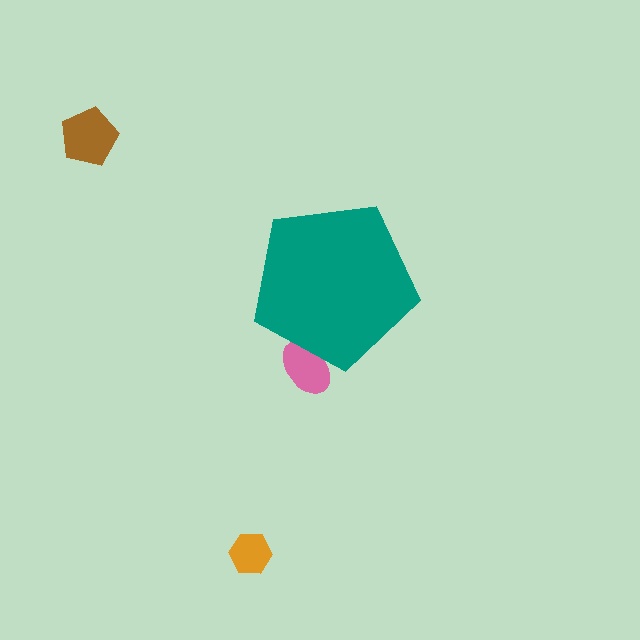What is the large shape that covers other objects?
A teal pentagon.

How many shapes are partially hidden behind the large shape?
1 shape is partially hidden.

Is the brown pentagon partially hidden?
No, the brown pentagon is fully visible.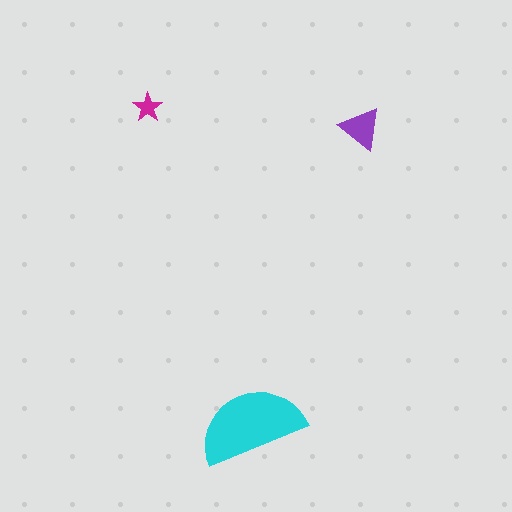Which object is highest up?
The magenta star is topmost.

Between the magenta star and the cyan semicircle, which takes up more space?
The cyan semicircle.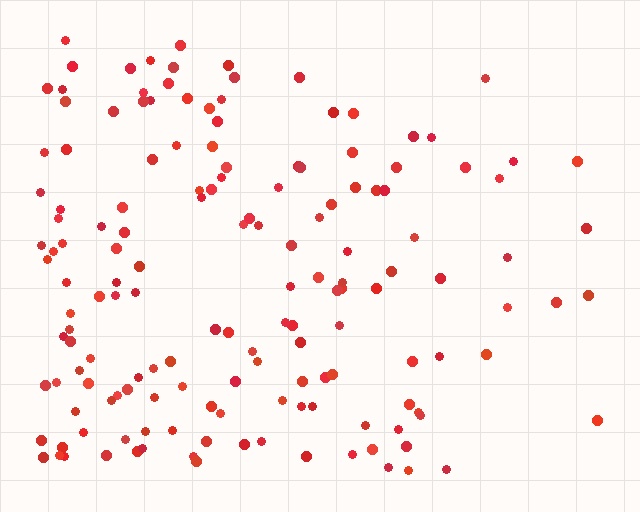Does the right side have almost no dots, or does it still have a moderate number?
Still a moderate number, just noticeably fewer than the left.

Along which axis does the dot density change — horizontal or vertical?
Horizontal.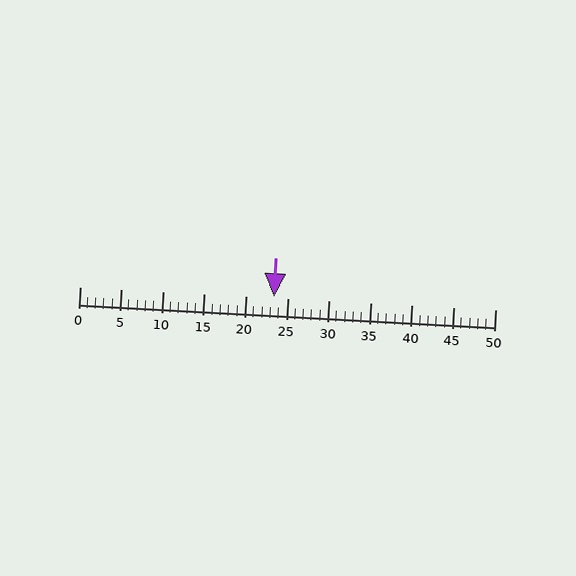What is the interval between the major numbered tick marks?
The major tick marks are spaced 5 units apart.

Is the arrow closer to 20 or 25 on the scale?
The arrow is closer to 25.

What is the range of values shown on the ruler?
The ruler shows values from 0 to 50.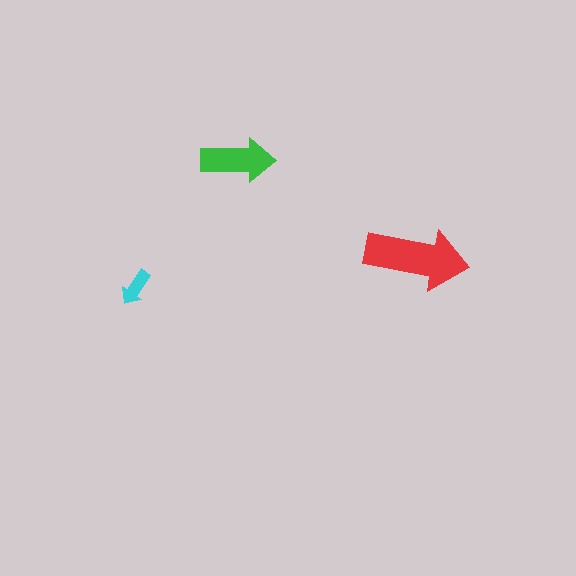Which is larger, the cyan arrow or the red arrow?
The red one.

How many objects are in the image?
There are 3 objects in the image.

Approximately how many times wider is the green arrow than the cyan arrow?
About 2 times wider.